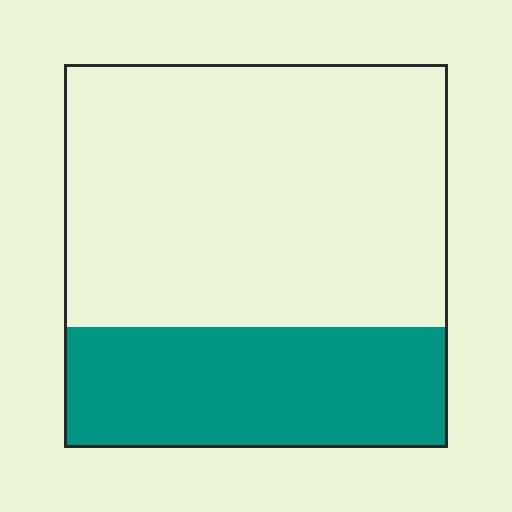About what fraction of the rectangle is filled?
About one third (1/3).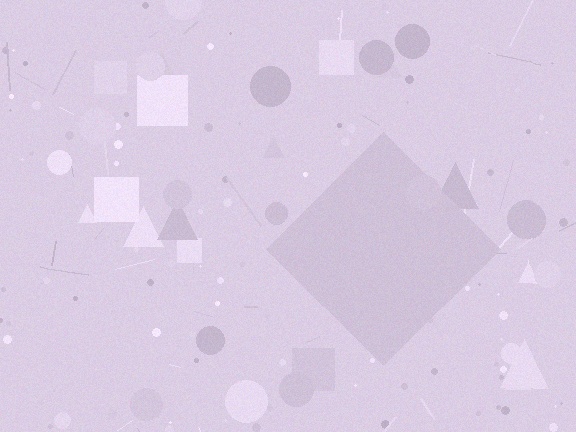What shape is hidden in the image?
A diamond is hidden in the image.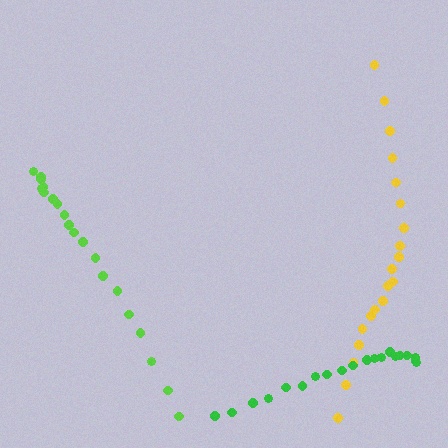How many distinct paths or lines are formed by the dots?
There are 3 distinct paths.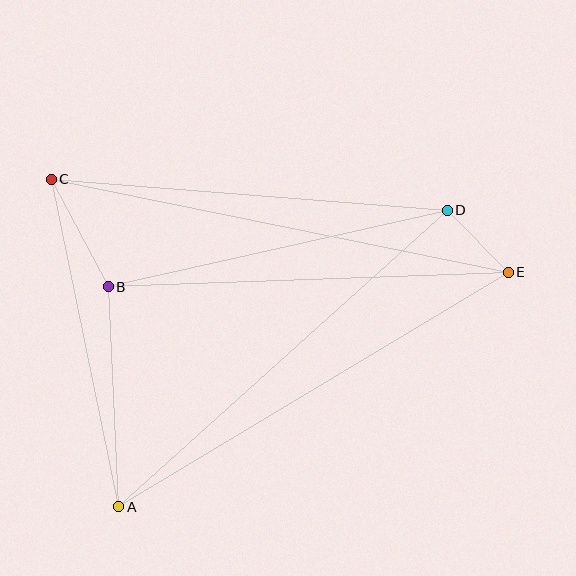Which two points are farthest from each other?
Points C and E are farthest from each other.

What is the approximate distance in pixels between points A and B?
The distance between A and B is approximately 220 pixels.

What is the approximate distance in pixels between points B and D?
The distance between B and D is approximately 348 pixels.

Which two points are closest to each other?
Points D and E are closest to each other.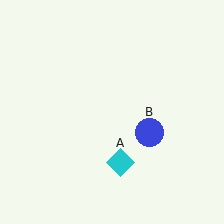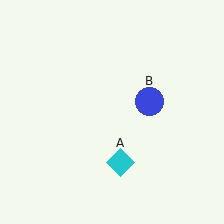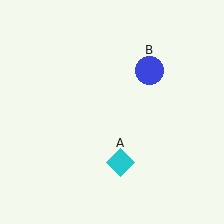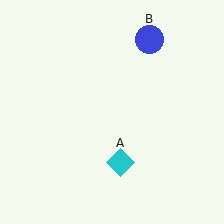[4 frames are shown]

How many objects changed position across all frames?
1 object changed position: blue circle (object B).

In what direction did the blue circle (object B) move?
The blue circle (object B) moved up.